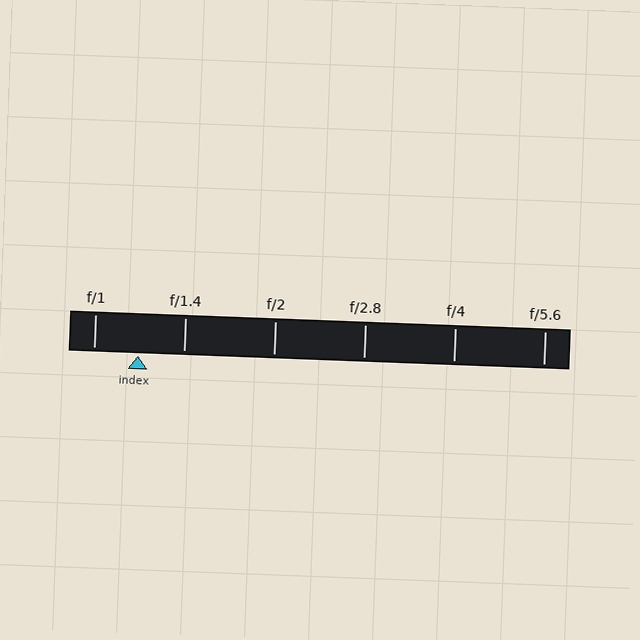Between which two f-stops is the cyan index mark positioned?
The index mark is between f/1 and f/1.4.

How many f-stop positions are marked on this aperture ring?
There are 6 f-stop positions marked.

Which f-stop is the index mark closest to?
The index mark is closest to f/1.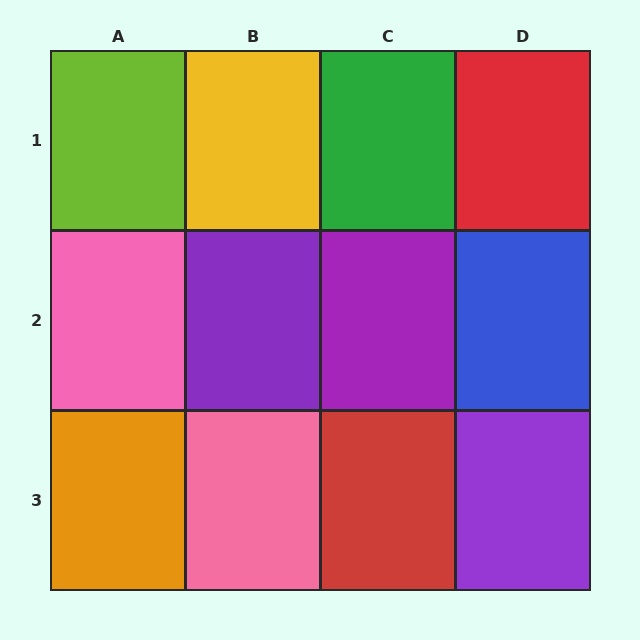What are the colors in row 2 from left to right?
Pink, purple, purple, blue.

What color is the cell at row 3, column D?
Purple.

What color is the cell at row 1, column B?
Yellow.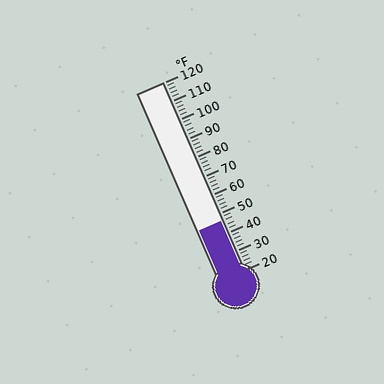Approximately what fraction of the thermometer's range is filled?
The thermometer is filled to approximately 25% of its range.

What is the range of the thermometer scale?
The thermometer scale ranges from 20°F to 120°F.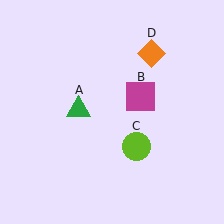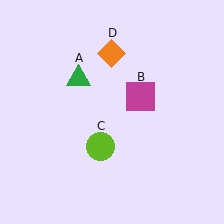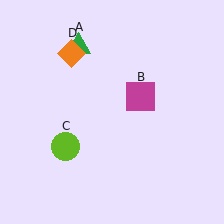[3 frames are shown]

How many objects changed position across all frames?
3 objects changed position: green triangle (object A), lime circle (object C), orange diamond (object D).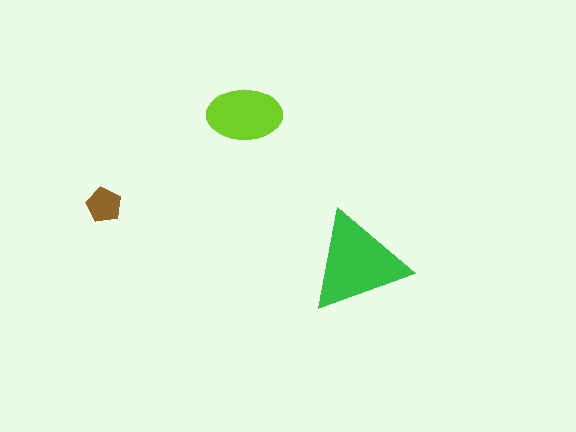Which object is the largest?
The green triangle.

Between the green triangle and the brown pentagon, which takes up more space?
The green triangle.